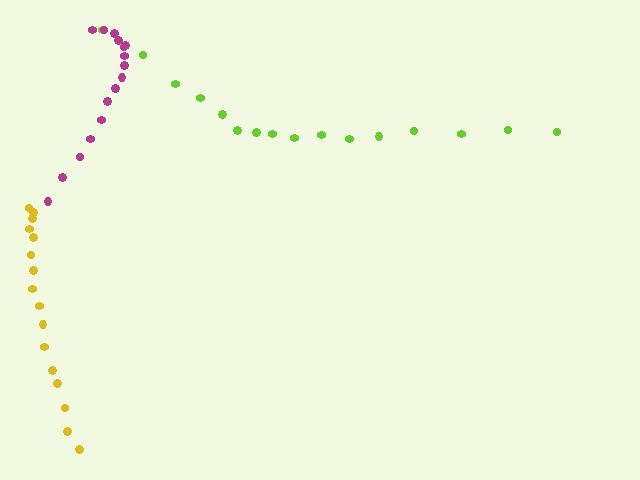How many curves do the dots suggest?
There are 3 distinct paths.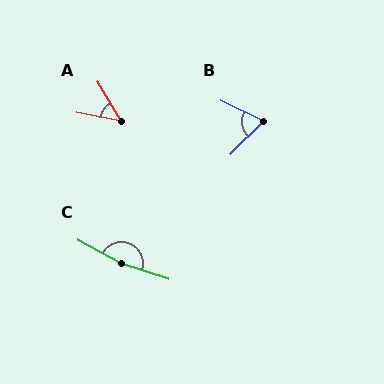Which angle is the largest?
C, at approximately 169 degrees.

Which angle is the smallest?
A, at approximately 48 degrees.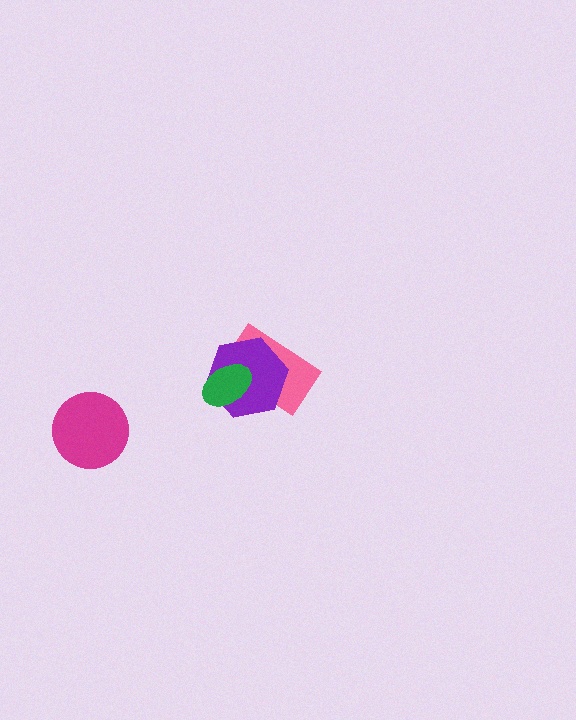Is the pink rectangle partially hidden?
Yes, it is partially covered by another shape.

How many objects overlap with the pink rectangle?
2 objects overlap with the pink rectangle.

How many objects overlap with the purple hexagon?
2 objects overlap with the purple hexagon.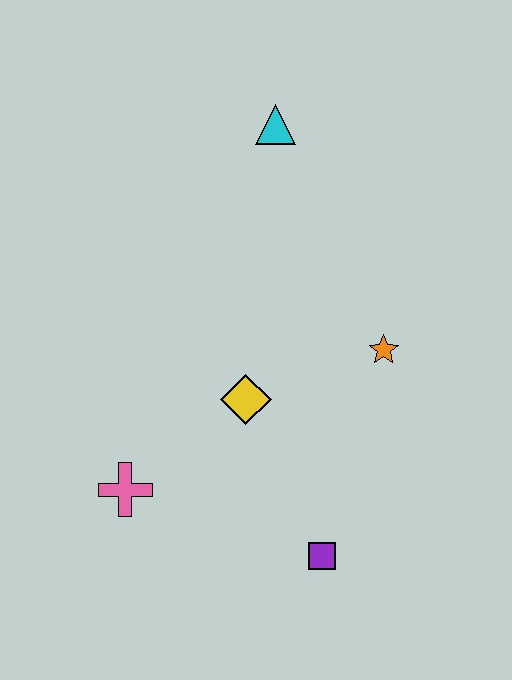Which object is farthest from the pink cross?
The cyan triangle is farthest from the pink cross.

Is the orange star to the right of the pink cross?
Yes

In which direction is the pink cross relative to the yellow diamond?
The pink cross is to the left of the yellow diamond.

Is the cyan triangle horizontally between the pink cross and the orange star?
Yes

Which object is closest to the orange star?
The yellow diamond is closest to the orange star.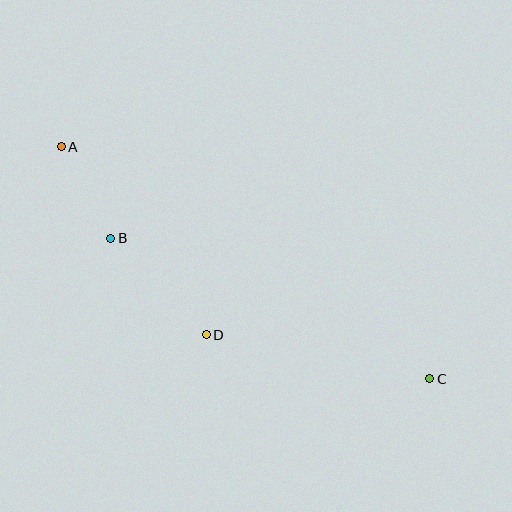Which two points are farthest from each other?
Points A and C are farthest from each other.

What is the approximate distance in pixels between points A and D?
The distance between A and D is approximately 237 pixels.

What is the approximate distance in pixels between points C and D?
The distance between C and D is approximately 228 pixels.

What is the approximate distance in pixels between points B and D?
The distance between B and D is approximately 136 pixels.